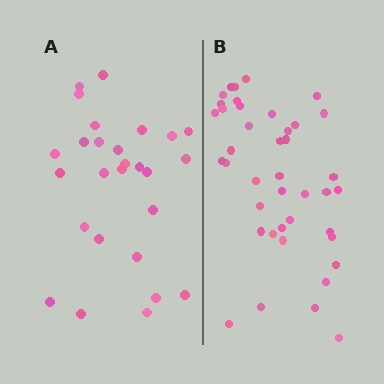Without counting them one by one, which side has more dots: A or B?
Region B (the right region) has more dots.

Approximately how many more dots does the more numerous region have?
Region B has approximately 15 more dots than region A.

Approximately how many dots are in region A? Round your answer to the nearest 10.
About 30 dots. (The exact count is 27, which rounds to 30.)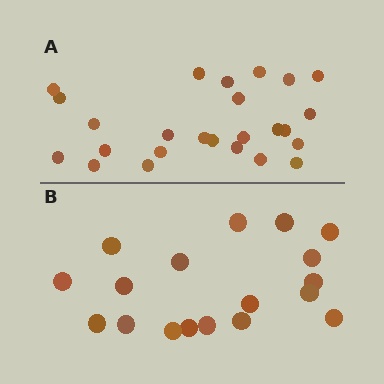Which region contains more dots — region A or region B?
Region A (the top region) has more dots.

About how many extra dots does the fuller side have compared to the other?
Region A has roughly 8 or so more dots than region B.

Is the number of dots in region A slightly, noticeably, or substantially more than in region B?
Region A has noticeably more, but not dramatically so. The ratio is roughly 1.4 to 1.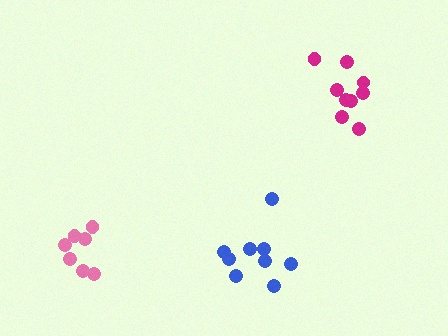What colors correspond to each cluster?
The clusters are colored: pink, blue, magenta.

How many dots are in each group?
Group 1: 7 dots, Group 2: 9 dots, Group 3: 9 dots (25 total).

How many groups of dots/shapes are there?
There are 3 groups.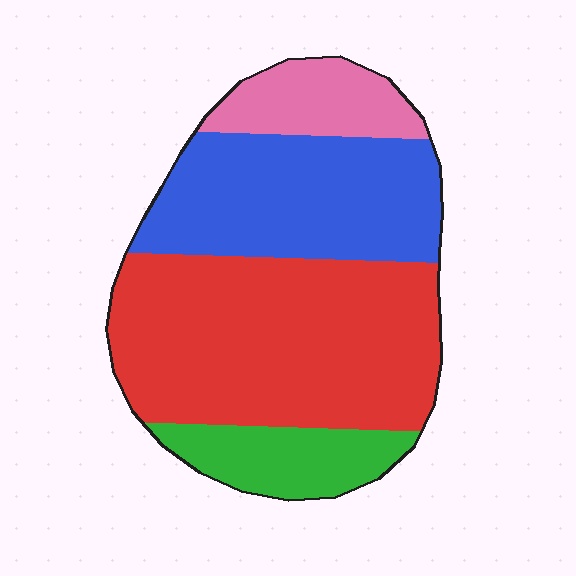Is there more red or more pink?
Red.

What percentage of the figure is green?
Green covers 12% of the figure.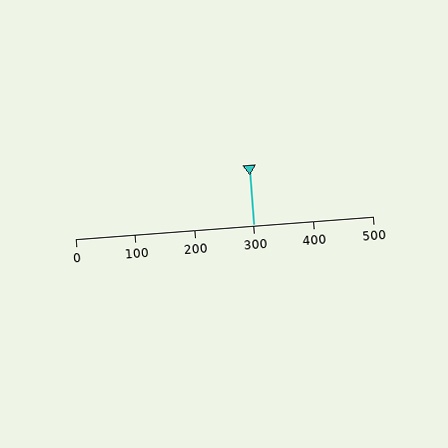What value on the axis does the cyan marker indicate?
The marker indicates approximately 300.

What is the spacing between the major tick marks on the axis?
The major ticks are spaced 100 apart.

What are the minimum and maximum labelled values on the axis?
The axis runs from 0 to 500.